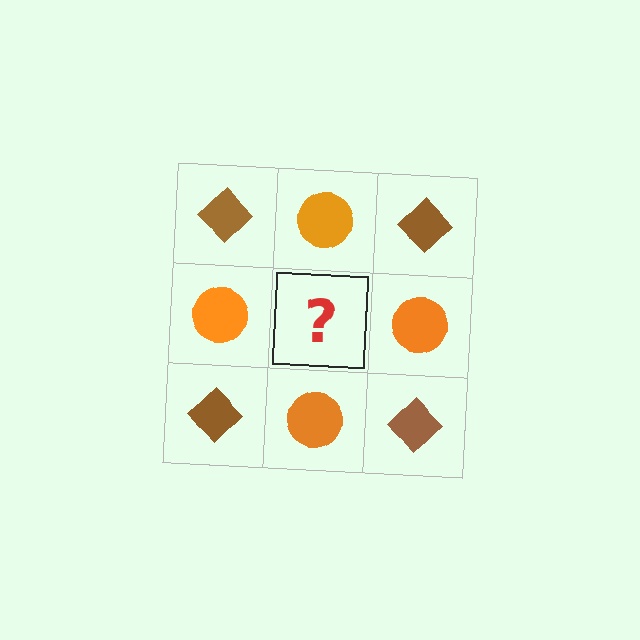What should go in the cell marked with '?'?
The missing cell should contain a brown diamond.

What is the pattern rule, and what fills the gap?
The rule is that it alternates brown diamond and orange circle in a checkerboard pattern. The gap should be filled with a brown diamond.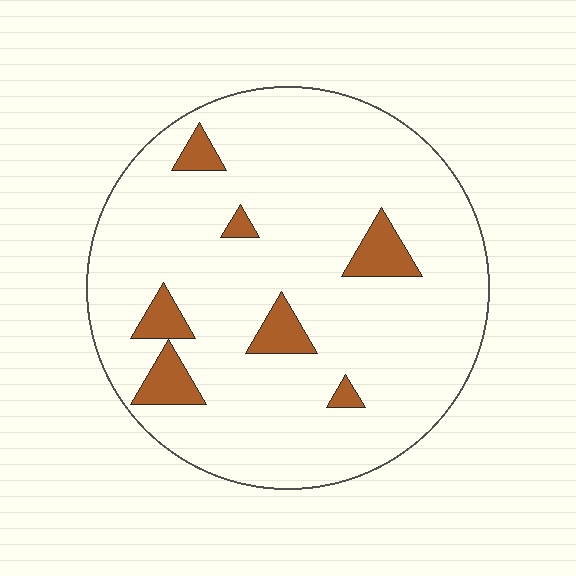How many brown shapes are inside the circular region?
7.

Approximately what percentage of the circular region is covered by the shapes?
Approximately 10%.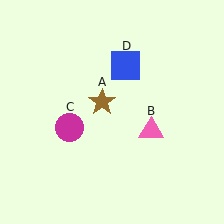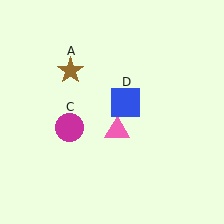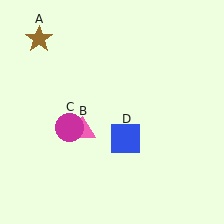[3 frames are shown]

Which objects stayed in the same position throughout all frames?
Magenta circle (object C) remained stationary.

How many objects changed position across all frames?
3 objects changed position: brown star (object A), pink triangle (object B), blue square (object D).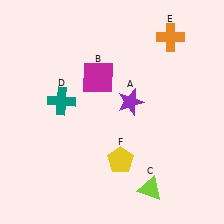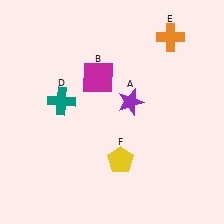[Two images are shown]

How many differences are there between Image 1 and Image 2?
There is 1 difference between the two images.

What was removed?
The lime triangle (C) was removed in Image 2.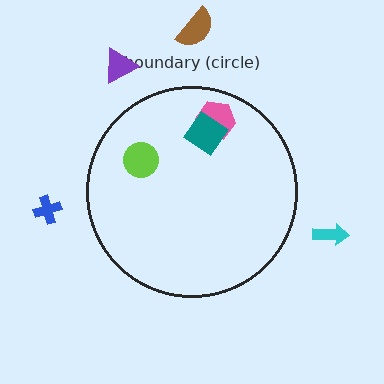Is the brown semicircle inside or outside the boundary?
Outside.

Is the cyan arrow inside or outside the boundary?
Outside.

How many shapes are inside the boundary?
3 inside, 4 outside.